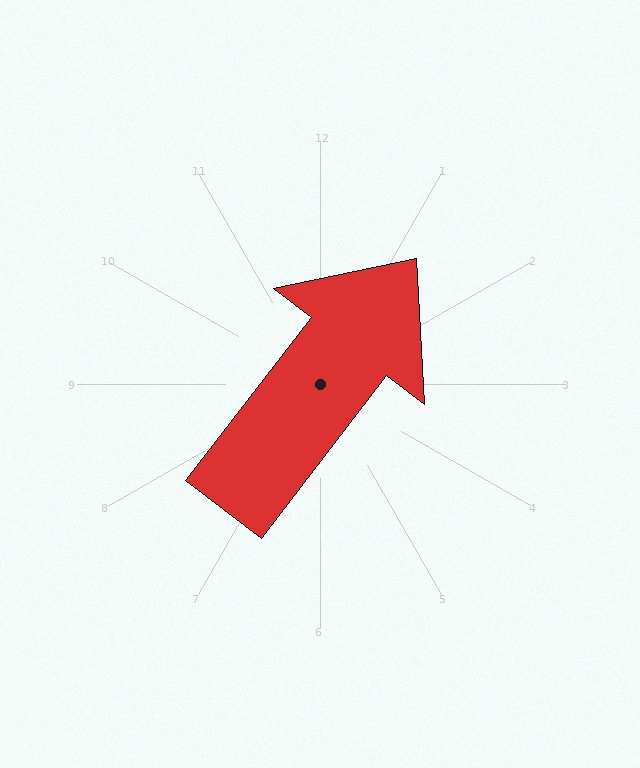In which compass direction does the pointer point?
Northeast.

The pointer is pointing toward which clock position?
Roughly 1 o'clock.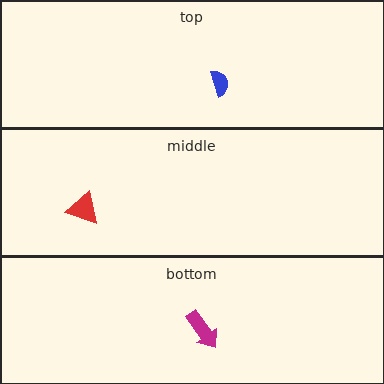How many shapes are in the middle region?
1.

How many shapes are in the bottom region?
1.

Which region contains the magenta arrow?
The bottom region.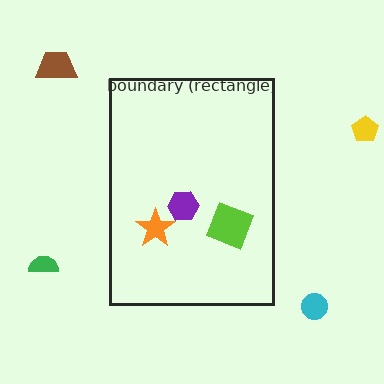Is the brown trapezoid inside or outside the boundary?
Outside.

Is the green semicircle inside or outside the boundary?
Outside.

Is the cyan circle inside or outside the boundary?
Outside.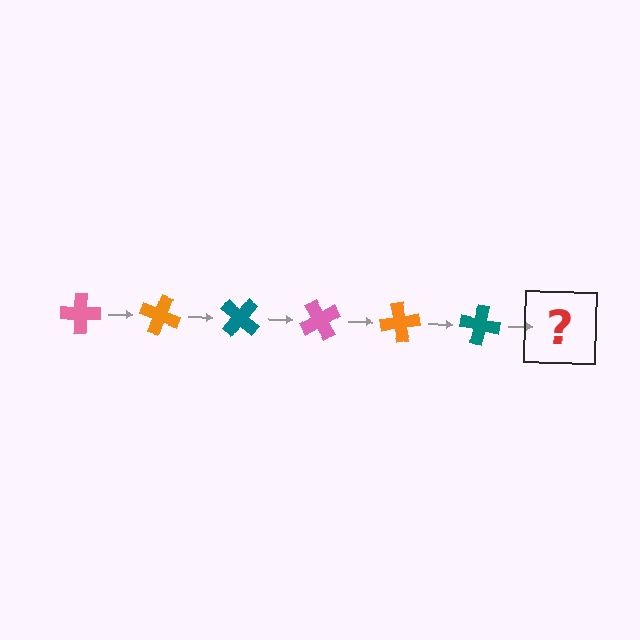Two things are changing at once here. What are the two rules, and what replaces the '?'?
The two rules are that it rotates 20 degrees each step and the color cycles through pink, orange, and teal. The '?' should be a pink cross, rotated 120 degrees from the start.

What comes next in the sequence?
The next element should be a pink cross, rotated 120 degrees from the start.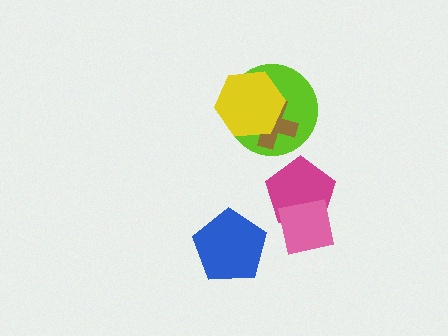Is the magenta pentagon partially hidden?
Yes, it is partially covered by another shape.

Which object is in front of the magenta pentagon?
The pink square is in front of the magenta pentagon.